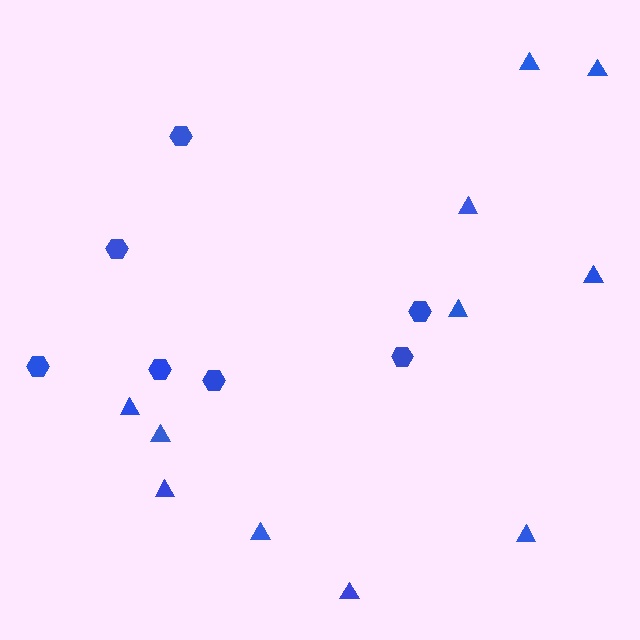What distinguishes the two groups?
There are 2 groups: one group of triangles (11) and one group of hexagons (7).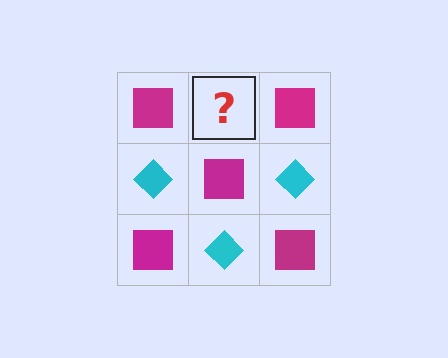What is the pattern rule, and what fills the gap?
The rule is that it alternates magenta square and cyan diamond in a checkerboard pattern. The gap should be filled with a cyan diamond.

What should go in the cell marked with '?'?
The missing cell should contain a cyan diamond.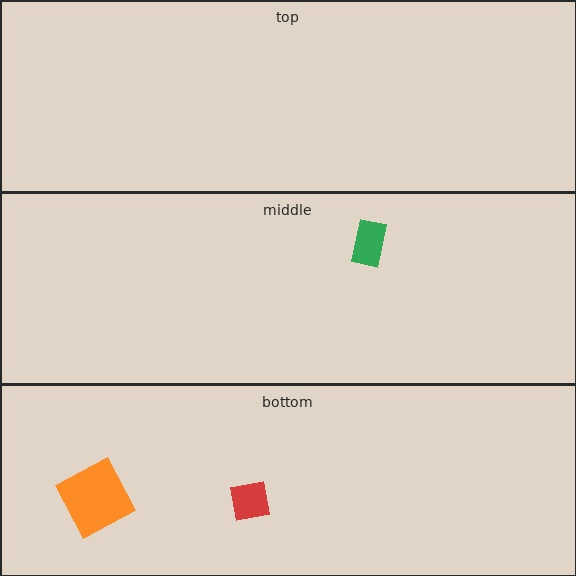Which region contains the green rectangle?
The middle region.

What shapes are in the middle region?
The green rectangle.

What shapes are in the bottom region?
The orange square, the red square.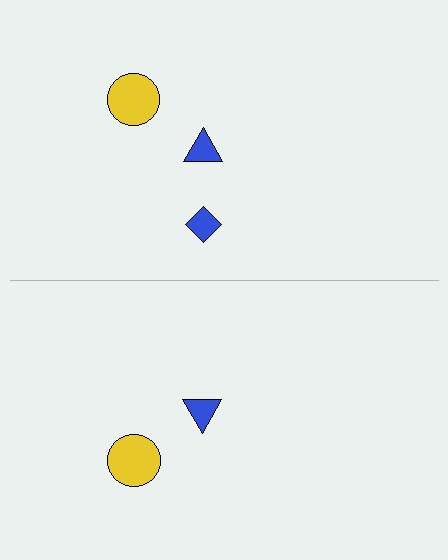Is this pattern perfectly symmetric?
No, the pattern is not perfectly symmetric. A blue diamond is missing from the bottom side.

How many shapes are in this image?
There are 5 shapes in this image.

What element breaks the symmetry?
A blue diamond is missing from the bottom side.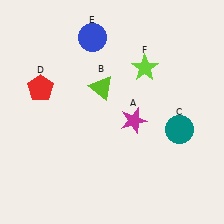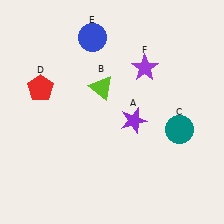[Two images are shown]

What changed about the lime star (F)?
In Image 1, F is lime. In Image 2, it changed to purple.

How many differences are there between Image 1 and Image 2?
There are 2 differences between the two images.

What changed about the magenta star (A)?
In Image 1, A is magenta. In Image 2, it changed to purple.